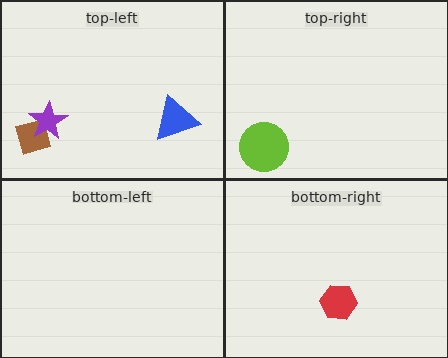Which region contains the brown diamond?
The top-left region.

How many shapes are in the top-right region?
1.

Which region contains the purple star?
The top-left region.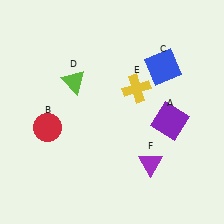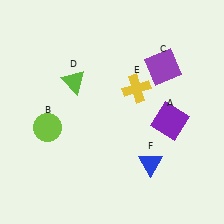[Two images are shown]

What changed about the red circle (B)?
In Image 1, B is red. In Image 2, it changed to lime.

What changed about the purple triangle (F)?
In Image 1, F is purple. In Image 2, it changed to blue.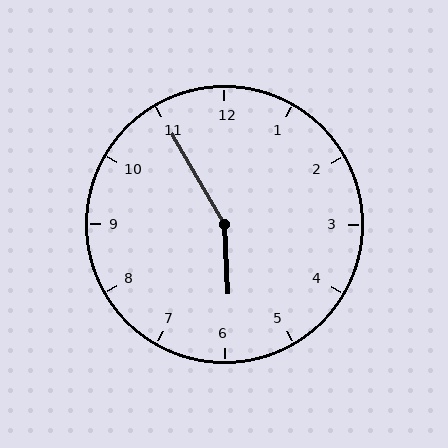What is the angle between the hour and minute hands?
Approximately 152 degrees.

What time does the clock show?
5:55.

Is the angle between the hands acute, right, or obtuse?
It is obtuse.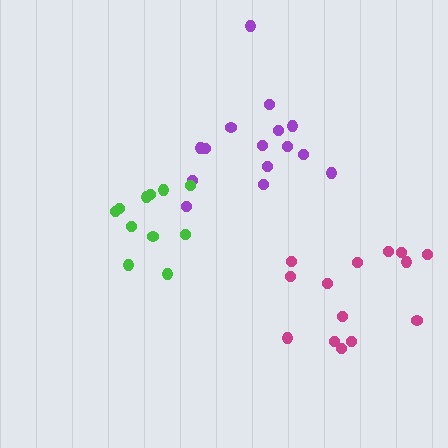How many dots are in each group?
Group 1: 15 dots, Group 2: 11 dots, Group 3: 14 dots (40 total).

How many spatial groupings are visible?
There are 3 spatial groupings.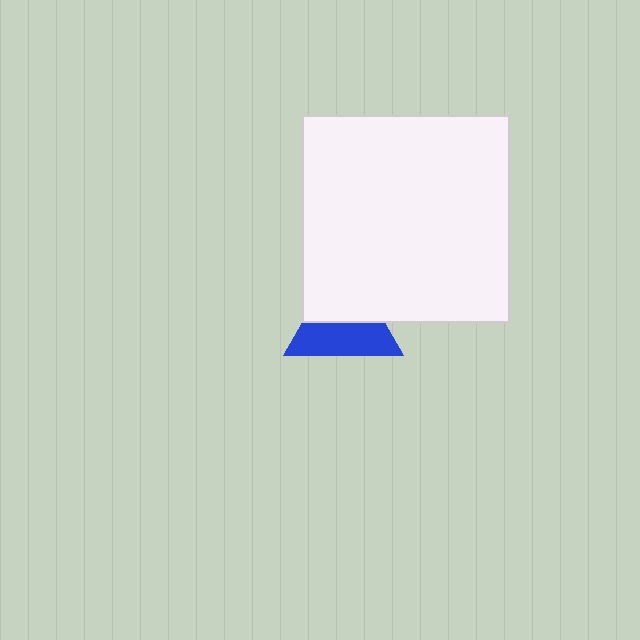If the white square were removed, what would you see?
You would see the complete blue triangle.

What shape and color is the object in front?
The object in front is a white square.